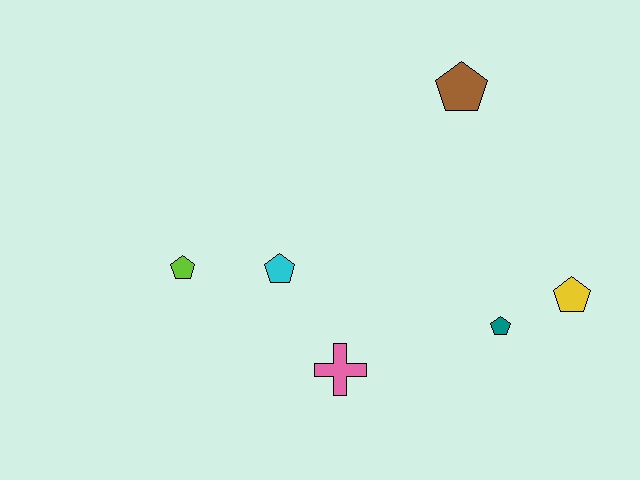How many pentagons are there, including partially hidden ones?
There are 5 pentagons.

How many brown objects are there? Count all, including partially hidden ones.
There is 1 brown object.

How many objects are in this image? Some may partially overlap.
There are 6 objects.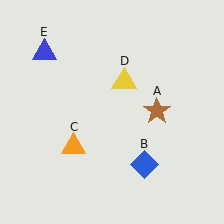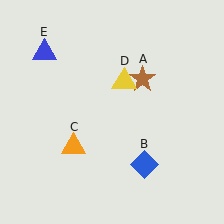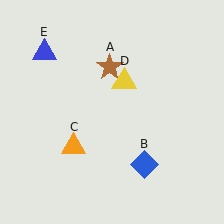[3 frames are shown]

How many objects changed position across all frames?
1 object changed position: brown star (object A).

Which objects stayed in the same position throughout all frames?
Blue diamond (object B) and orange triangle (object C) and yellow triangle (object D) and blue triangle (object E) remained stationary.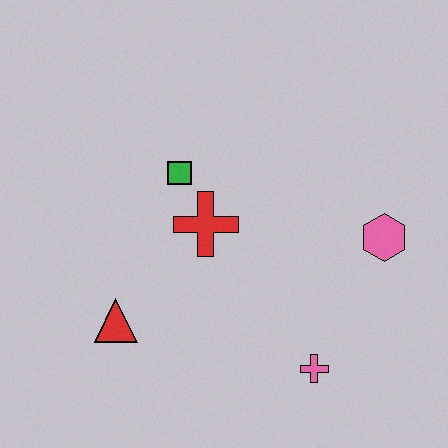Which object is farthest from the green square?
The pink cross is farthest from the green square.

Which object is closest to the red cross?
The green square is closest to the red cross.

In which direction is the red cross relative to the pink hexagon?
The red cross is to the left of the pink hexagon.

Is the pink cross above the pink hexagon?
No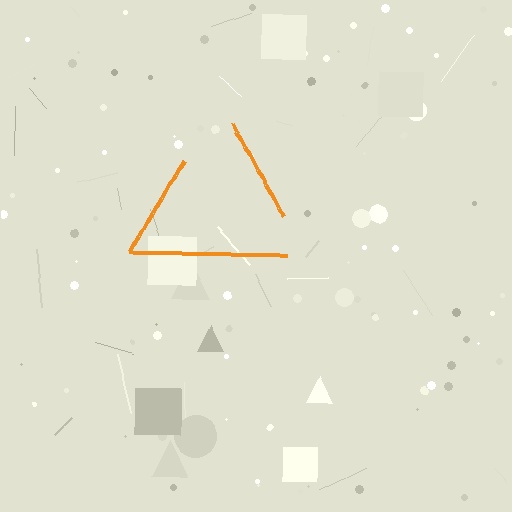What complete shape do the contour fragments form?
The contour fragments form a triangle.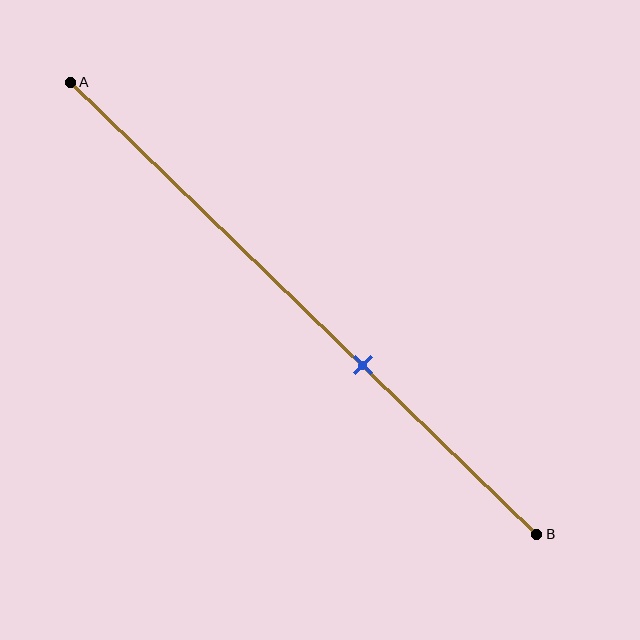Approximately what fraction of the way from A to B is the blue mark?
The blue mark is approximately 65% of the way from A to B.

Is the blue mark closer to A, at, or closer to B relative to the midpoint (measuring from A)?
The blue mark is closer to point B than the midpoint of segment AB.